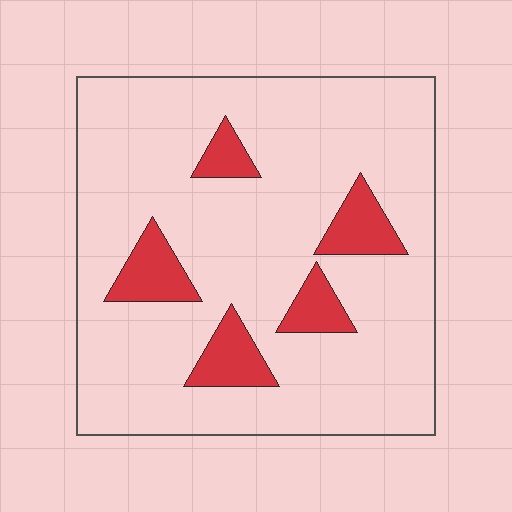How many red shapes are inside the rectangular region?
5.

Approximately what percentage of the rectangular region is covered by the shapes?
Approximately 15%.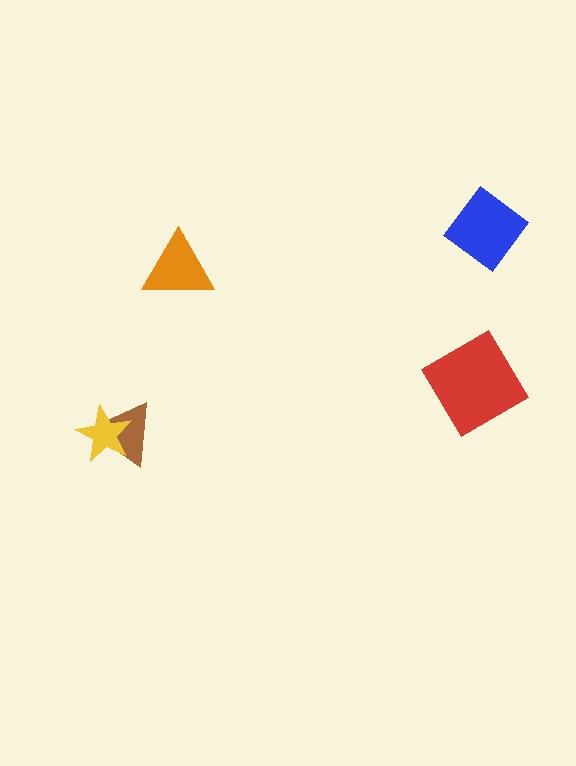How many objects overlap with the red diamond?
0 objects overlap with the red diamond.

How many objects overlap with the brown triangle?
1 object overlaps with the brown triangle.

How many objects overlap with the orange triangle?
0 objects overlap with the orange triangle.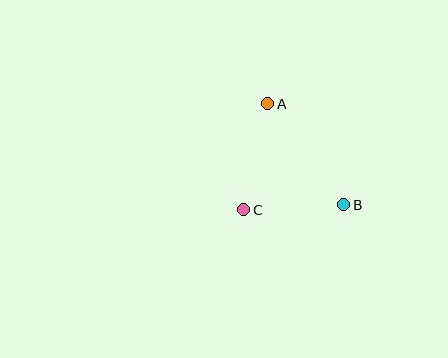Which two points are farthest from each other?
Points A and B are farthest from each other.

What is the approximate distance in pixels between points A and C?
The distance between A and C is approximately 109 pixels.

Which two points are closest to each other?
Points B and C are closest to each other.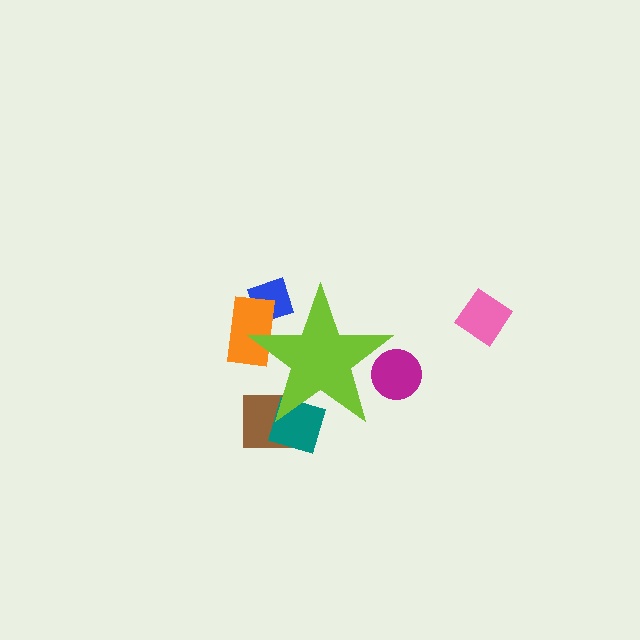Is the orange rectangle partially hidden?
Yes, the orange rectangle is partially hidden behind the lime star.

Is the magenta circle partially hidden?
Yes, the magenta circle is partially hidden behind the lime star.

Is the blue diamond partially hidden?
Yes, the blue diamond is partially hidden behind the lime star.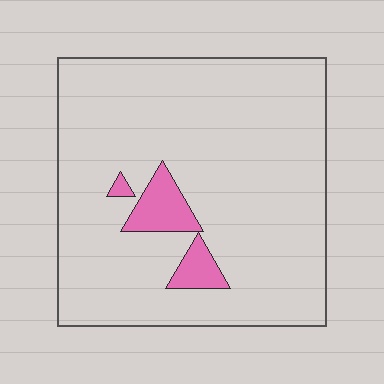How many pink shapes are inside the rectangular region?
3.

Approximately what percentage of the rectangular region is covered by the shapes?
Approximately 5%.